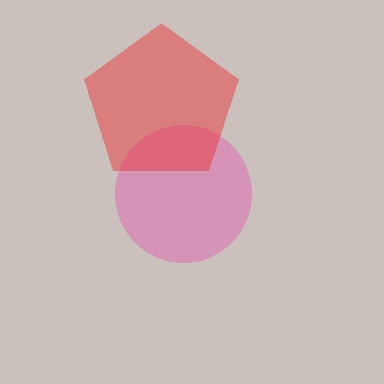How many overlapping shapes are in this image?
There are 2 overlapping shapes in the image.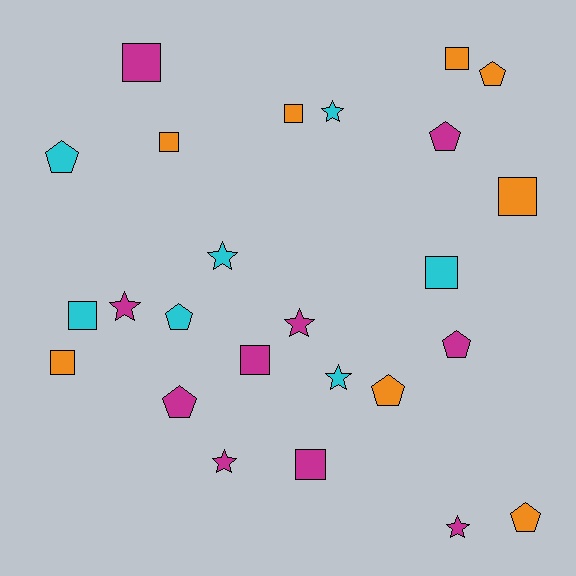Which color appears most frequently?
Magenta, with 10 objects.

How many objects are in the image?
There are 25 objects.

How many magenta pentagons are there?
There are 3 magenta pentagons.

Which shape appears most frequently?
Square, with 10 objects.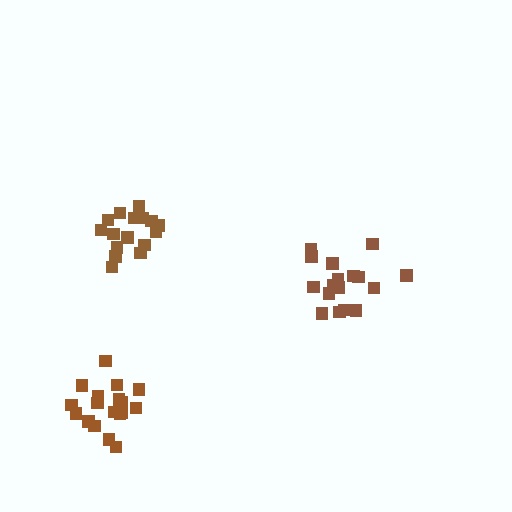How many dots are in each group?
Group 1: 16 dots, Group 2: 17 dots, Group 3: 18 dots (51 total).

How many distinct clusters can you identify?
There are 3 distinct clusters.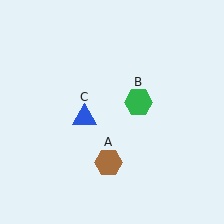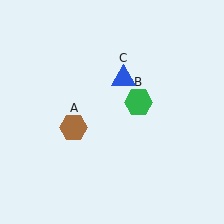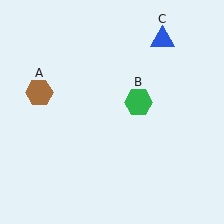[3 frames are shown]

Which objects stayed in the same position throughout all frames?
Green hexagon (object B) remained stationary.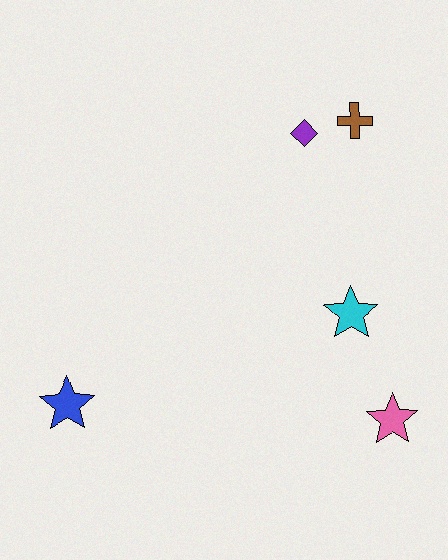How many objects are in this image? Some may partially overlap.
There are 5 objects.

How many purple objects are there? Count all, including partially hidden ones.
There is 1 purple object.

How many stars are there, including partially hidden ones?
There are 3 stars.